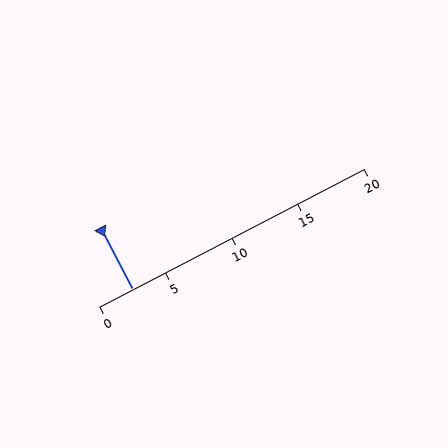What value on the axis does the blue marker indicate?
The marker indicates approximately 2.5.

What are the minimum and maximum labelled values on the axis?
The axis runs from 0 to 20.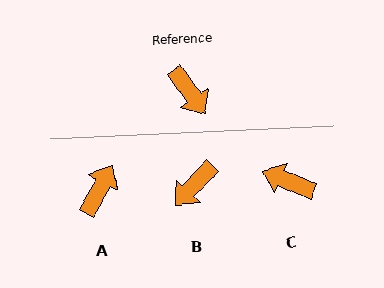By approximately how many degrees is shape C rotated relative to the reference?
Approximately 148 degrees clockwise.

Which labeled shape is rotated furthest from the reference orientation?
C, about 148 degrees away.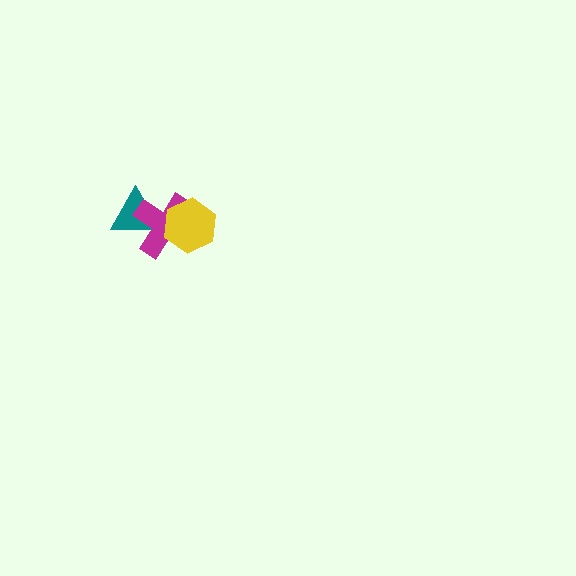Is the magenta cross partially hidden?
Yes, it is partially covered by another shape.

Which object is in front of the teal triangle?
The magenta cross is in front of the teal triangle.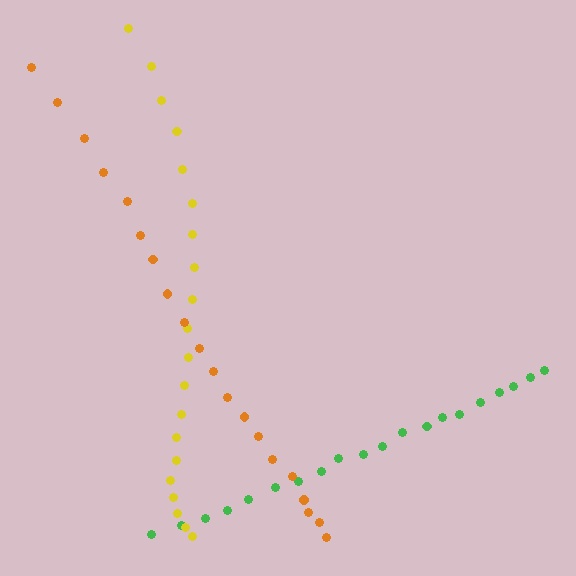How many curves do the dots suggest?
There are 3 distinct paths.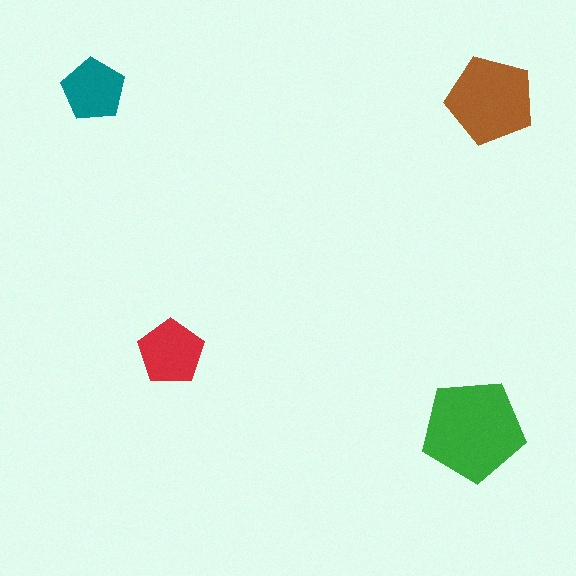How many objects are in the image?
There are 4 objects in the image.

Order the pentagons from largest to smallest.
the green one, the brown one, the red one, the teal one.